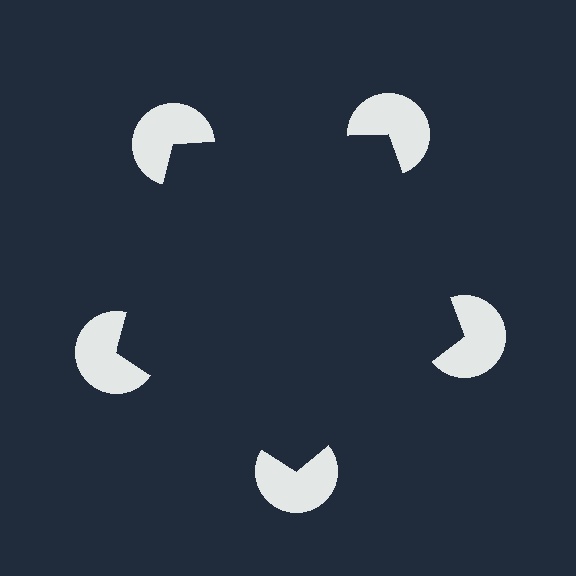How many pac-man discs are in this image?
There are 5 — one at each vertex of the illusory pentagon.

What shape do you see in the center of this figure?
An illusory pentagon — its edges are inferred from the aligned wedge cuts in the pac-man discs, not physically drawn.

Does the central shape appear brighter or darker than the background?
It typically appears slightly darker than the background, even though no actual brightness change is drawn.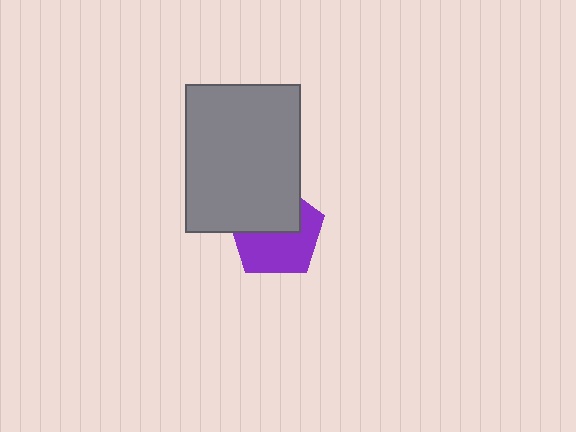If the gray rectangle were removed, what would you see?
You would see the complete purple pentagon.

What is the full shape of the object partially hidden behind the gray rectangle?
The partially hidden object is a purple pentagon.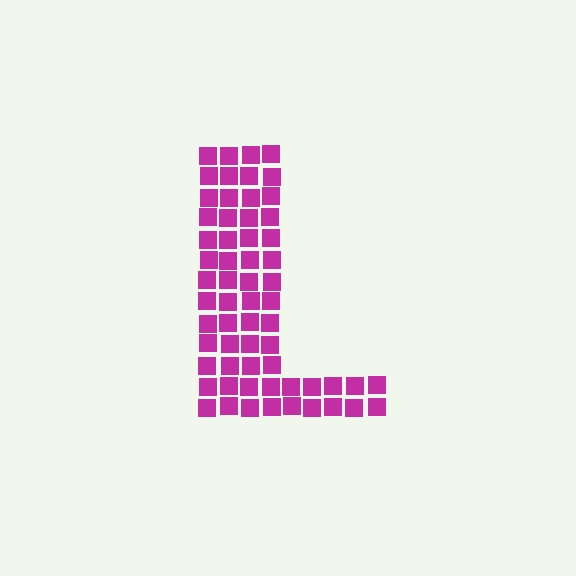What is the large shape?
The large shape is the letter L.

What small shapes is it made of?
It is made of small squares.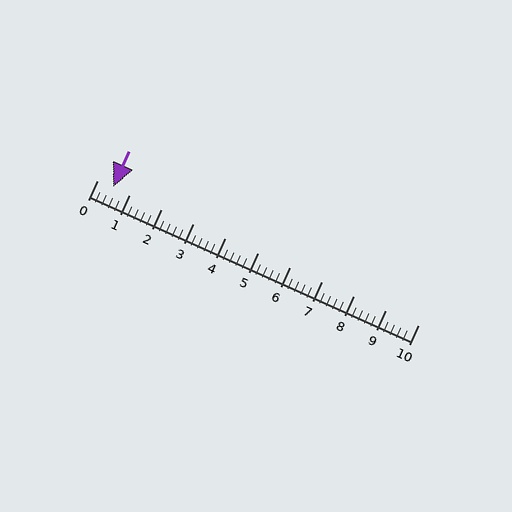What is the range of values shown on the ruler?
The ruler shows values from 0 to 10.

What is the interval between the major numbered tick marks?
The major tick marks are spaced 1 units apart.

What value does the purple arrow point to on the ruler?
The purple arrow points to approximately 0.5.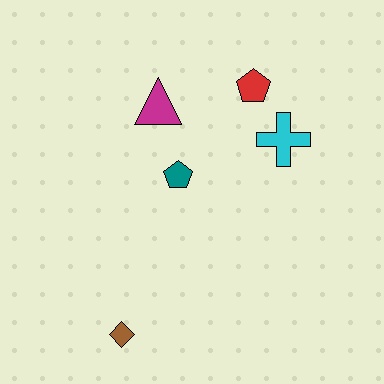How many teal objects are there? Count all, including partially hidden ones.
There is 1 teal object.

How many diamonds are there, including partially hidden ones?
There is 1 diamond.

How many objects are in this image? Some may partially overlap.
There are 5 objects.